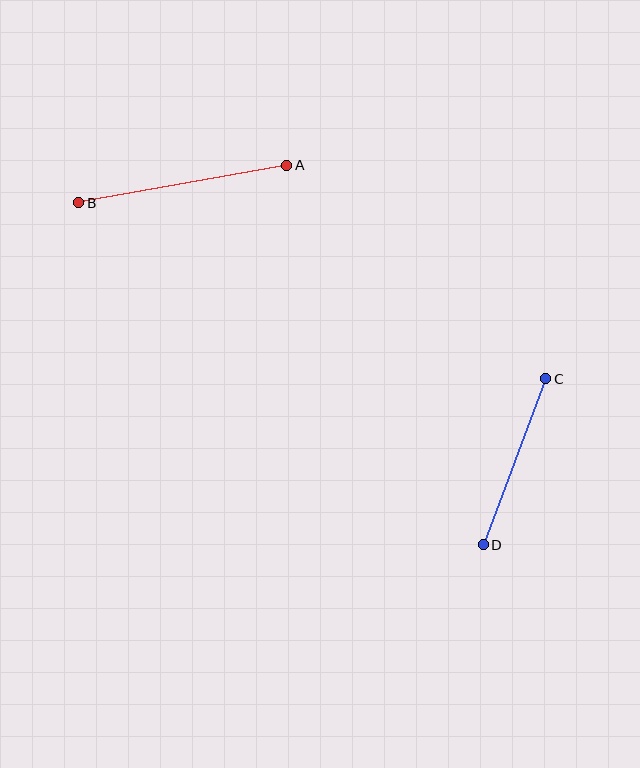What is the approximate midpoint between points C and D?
The midpoint is at approximately (515, 462) pixels.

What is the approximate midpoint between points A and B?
The midpoint is at approximately (183, 184) pixels.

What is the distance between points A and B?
The distance is approximately 211 pixels.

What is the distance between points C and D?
The distance is approximately 177 pixels.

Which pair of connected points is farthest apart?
Points A and B are farthest apart.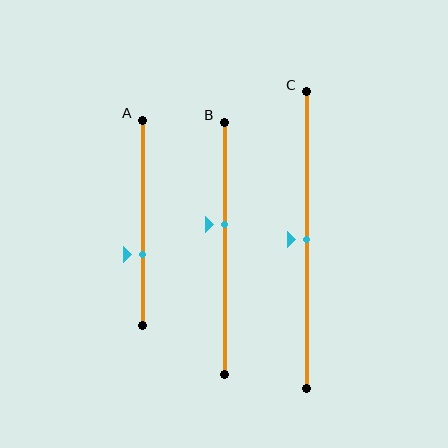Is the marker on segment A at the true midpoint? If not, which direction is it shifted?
No, the marker on segment A is shifted downward by about 15% of the segment length.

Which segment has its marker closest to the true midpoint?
Segment C has its marker closest to the true midpoint.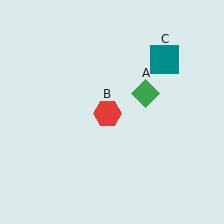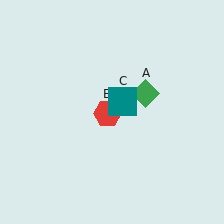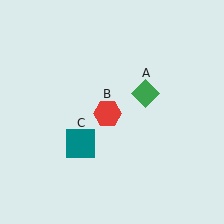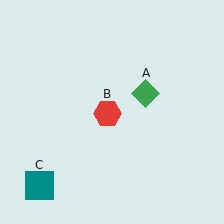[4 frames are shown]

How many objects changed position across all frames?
1 object changed position: teal square (object C).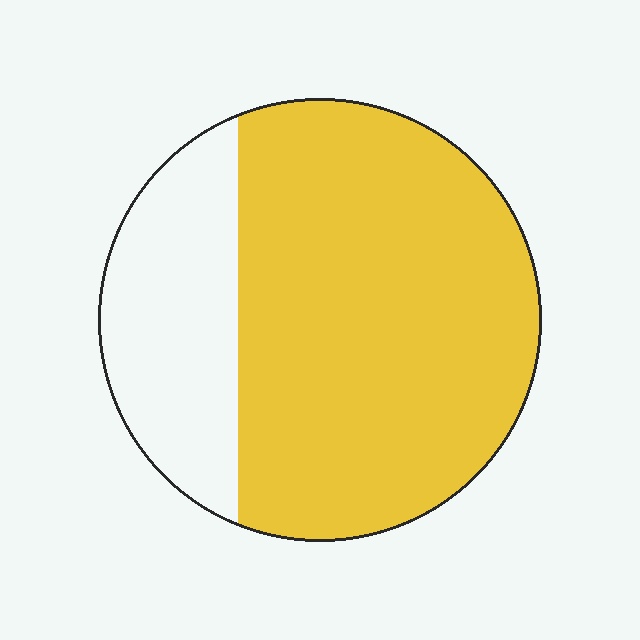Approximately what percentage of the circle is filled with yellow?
Approximately 75%.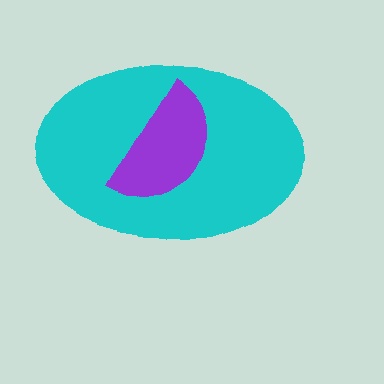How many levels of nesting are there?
2.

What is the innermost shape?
The purple semicircle.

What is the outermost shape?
The cyan ellipse.